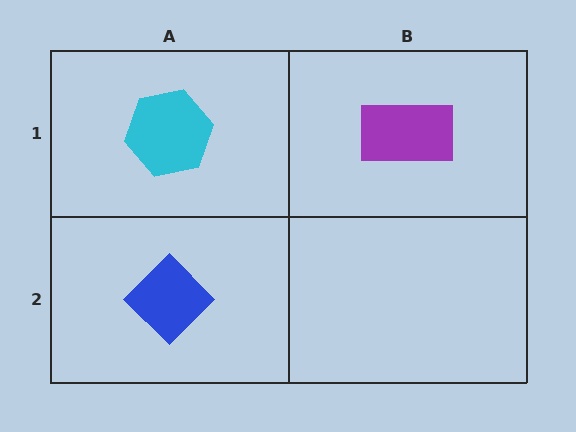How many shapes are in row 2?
1 shape.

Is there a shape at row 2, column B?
No, that cell is empty.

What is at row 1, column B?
A purple rectangle.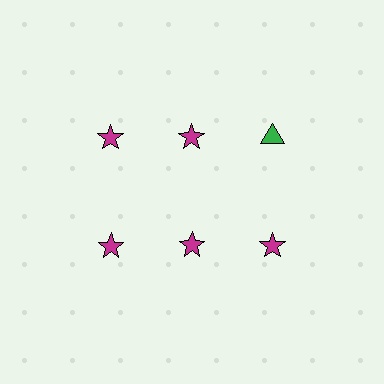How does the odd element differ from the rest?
It differs in both color (green instead of magenta) and shape (triangle instead of star).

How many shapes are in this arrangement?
There are 6 shapes arranged in a grid pattern.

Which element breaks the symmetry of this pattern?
The green triangle in the top row, center column breaks the symmetry. All other shapes are magenta stars.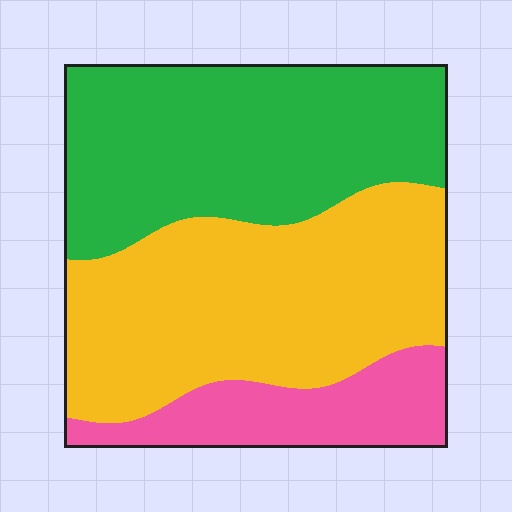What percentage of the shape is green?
Green covers 40% of the shape.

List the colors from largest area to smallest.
From largest to smallest: yellow, green, pink.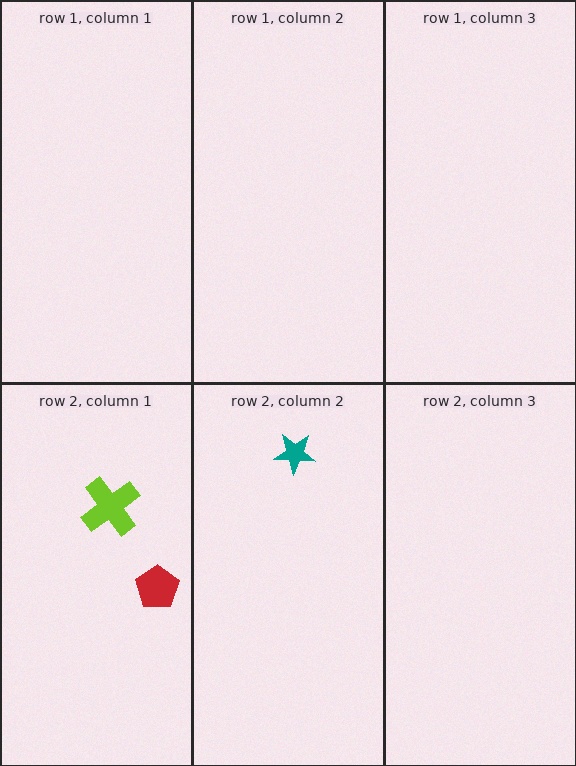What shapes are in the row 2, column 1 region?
The red pentagon, the lime cross.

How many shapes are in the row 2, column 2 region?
1.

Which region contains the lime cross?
The row 2, column 1 region.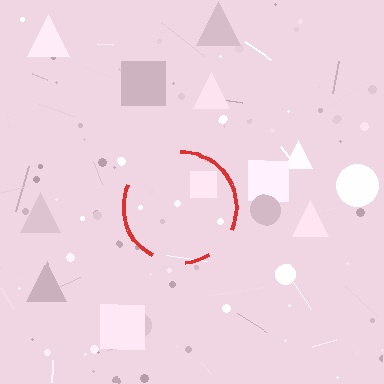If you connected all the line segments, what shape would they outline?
They would outline a circle.